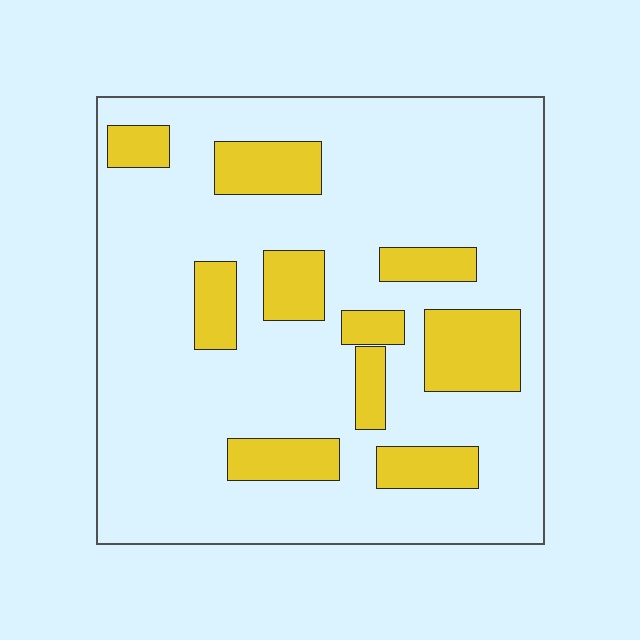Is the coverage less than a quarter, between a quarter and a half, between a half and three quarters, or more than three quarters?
Less than a quarter.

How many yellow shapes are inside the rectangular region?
10.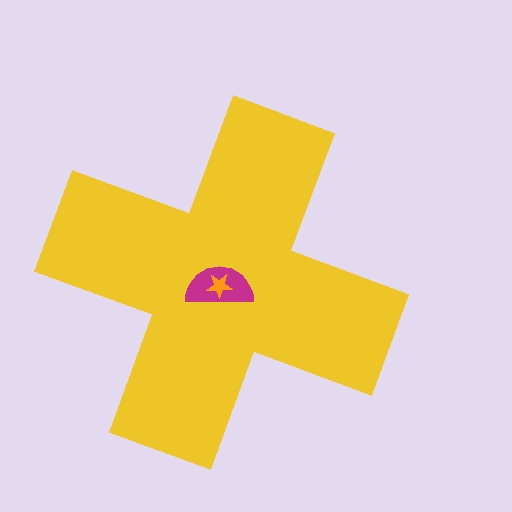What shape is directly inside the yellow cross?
The magenta semicircle.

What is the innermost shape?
The orange star.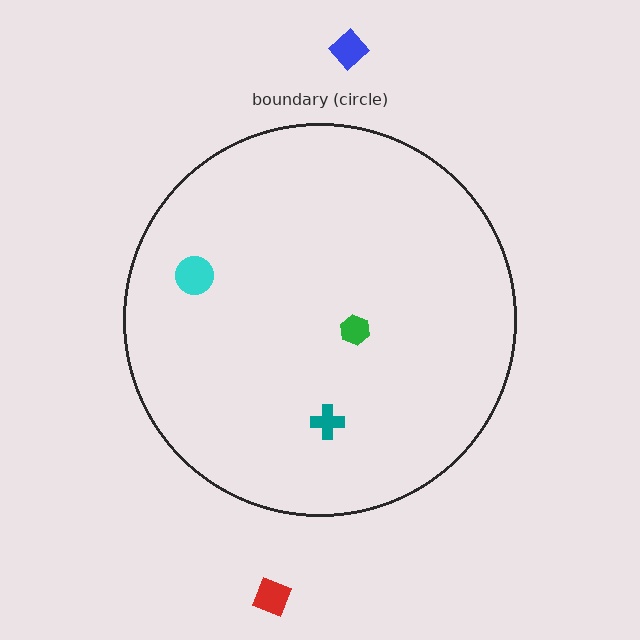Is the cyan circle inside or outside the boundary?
Inside.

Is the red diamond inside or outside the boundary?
Outside.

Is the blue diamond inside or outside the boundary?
Outside.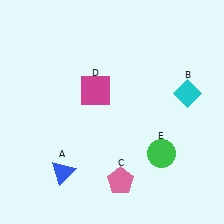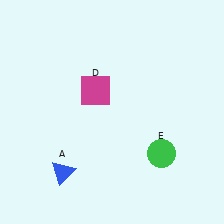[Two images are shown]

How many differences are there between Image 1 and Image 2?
There are 2 differences between the two images.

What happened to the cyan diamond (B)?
The cyan diamond (B) was removed in Image 2. It was in the top-right area of Image 1.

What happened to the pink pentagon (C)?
The pink pentagon (C) was removed in Image 2. It was in the bottom-right area of Image 1.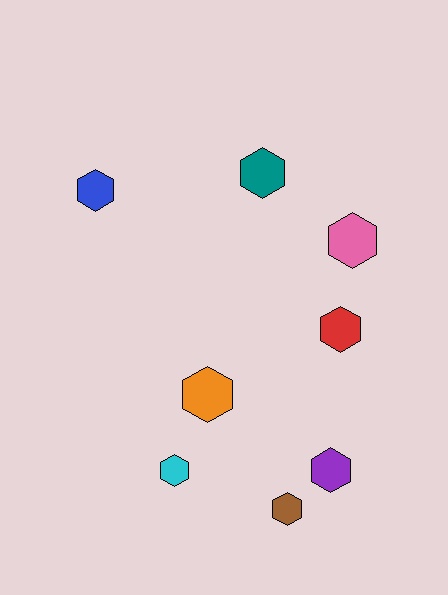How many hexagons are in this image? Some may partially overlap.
There are 8 hexagons.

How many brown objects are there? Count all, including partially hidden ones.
There is 1 brown object.